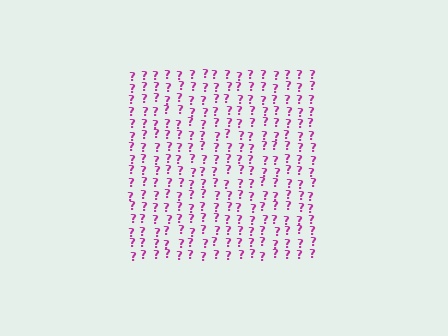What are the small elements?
The small elements are question marks.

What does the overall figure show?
The overall figure shows a square.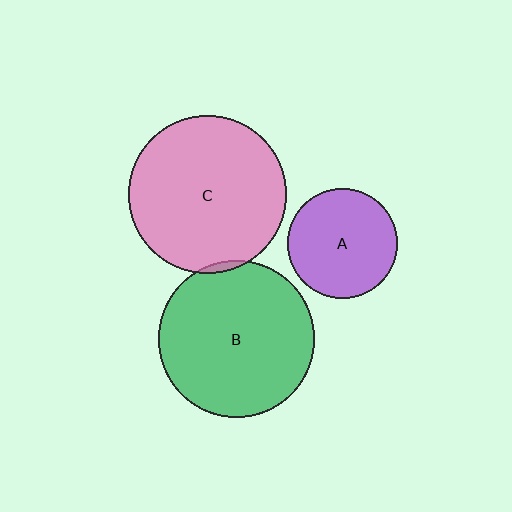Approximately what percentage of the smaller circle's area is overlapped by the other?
Approximately 5%.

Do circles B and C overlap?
Yes.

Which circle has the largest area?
Circle C (pink).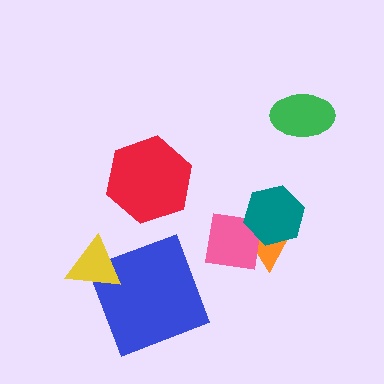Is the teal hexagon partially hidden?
No, no other shape covers it.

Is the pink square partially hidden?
Yes, it is partially covered by another shape.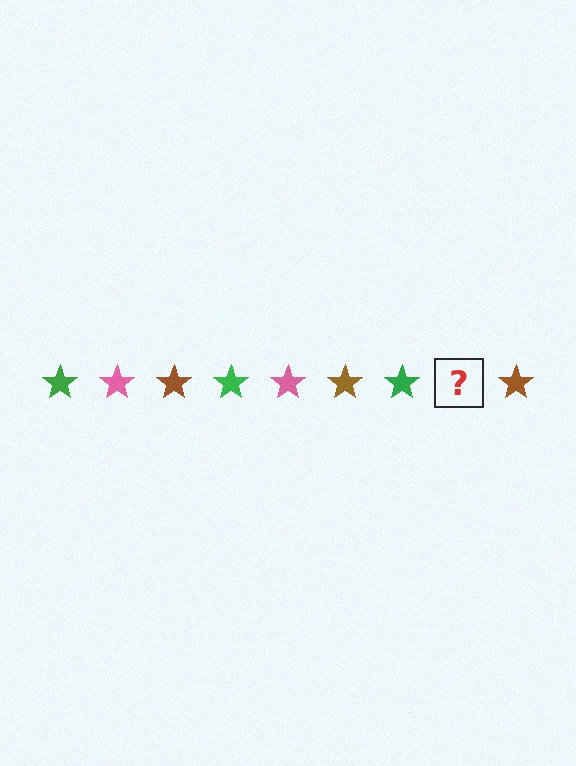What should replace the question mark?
The question mark should be replaced with a pink star.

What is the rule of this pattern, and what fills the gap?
The rule is that the pattern cycles through green, pink, brown stars. The gap should be filled with a pink star.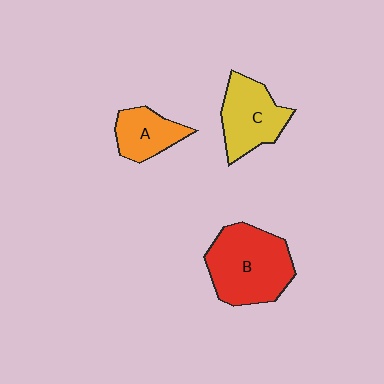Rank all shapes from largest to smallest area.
From largest to smallest: B (red), C (yellow), A (orange).